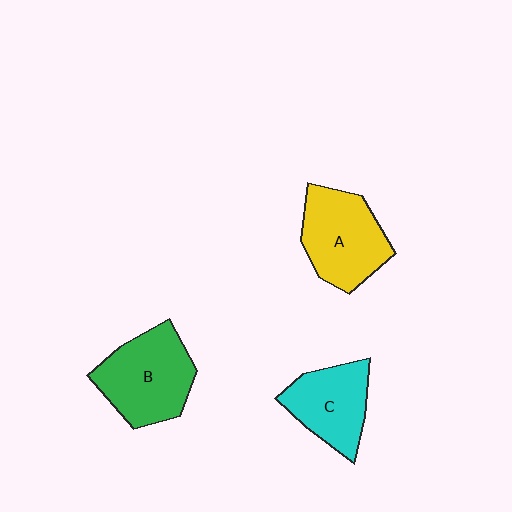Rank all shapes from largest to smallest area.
From largest to smallest: B (green), A (yellow), C (cyan).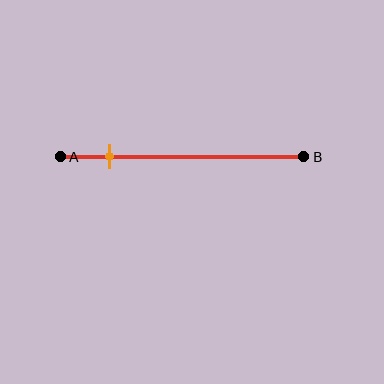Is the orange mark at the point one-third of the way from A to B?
No, the mark is at about 20% from A, not at the 33% one-third point.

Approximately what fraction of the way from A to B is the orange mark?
The orange mark is approximately 20% of the way from A to B.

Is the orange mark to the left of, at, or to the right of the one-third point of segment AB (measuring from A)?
The orange mark is to the left of the one-third point of segment AB.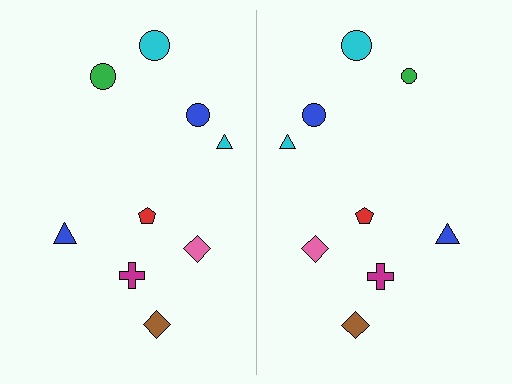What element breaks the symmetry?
The green circle on the right side has a different size than its mirror counterpart.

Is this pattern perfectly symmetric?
No, the pattern is not perfectly symmetric. The green circle on the right side has a different size than its mirror counterpart.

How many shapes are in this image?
There are 18 shapes in this image.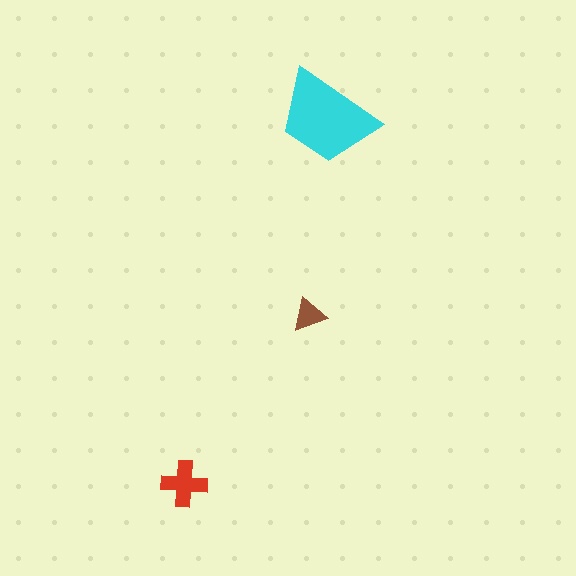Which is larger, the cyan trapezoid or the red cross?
The cyan trapezoid.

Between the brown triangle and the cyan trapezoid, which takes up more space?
The cyan trapezoid.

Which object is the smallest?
The brown triangle.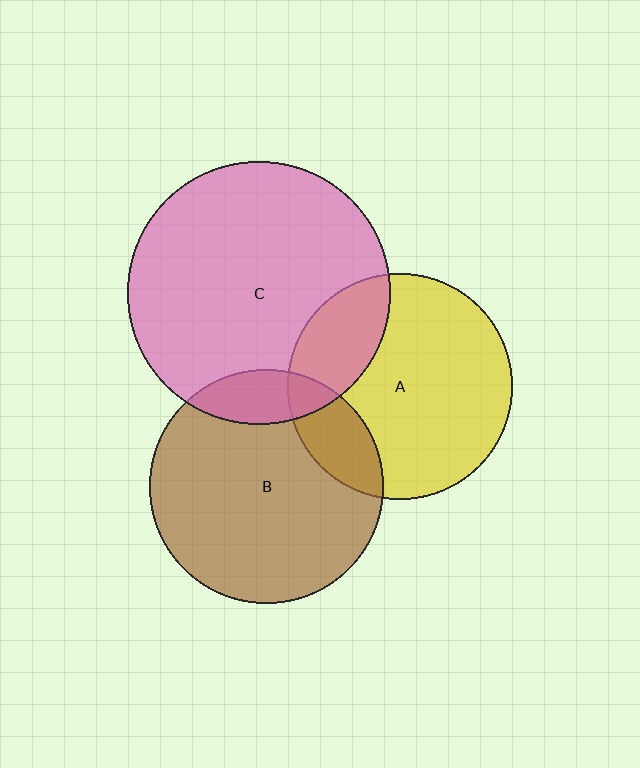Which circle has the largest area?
Circle C (pink).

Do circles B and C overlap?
Yes.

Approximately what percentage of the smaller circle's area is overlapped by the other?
Approximately 15%.